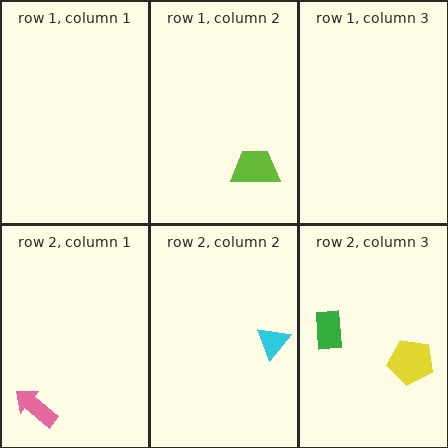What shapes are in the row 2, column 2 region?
The cyan triangle.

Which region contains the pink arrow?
The row 2, column 1 region.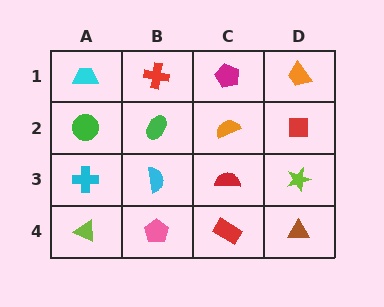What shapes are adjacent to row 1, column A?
A green circle (row 2, column A), a red cross (row 1, column B).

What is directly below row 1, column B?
A green ellipse.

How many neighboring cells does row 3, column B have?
4.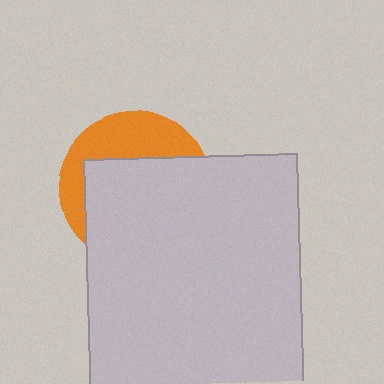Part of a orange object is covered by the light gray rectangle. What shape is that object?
It is a circle.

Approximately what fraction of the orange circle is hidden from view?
Roughly 66% of the orange circle is hidden behind the light gray rectangle.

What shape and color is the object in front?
The object in front is a light gray rectangle.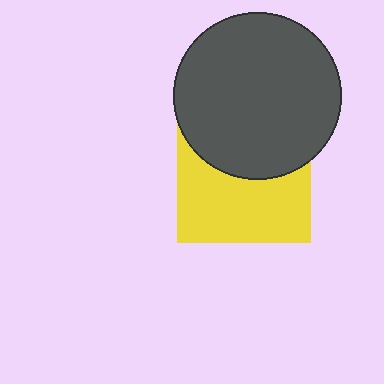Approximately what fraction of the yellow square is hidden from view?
Roughly 44% of the yellow square is hidden behind the dark gray circle.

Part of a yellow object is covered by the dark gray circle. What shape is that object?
It is a square.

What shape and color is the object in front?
The object in front is a dark gray circle.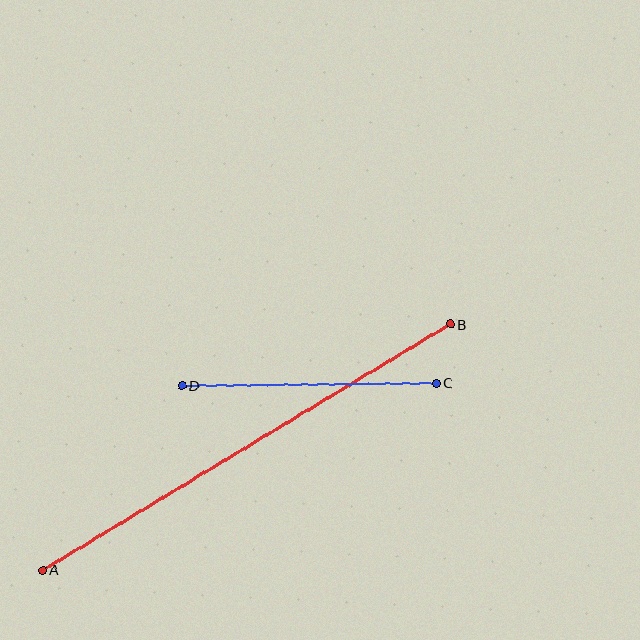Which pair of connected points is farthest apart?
Points A and B are farthest apart.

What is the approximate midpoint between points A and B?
The midpoint is at approximately (246, 447) pixels.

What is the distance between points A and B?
The distance is approximately 476 pixels.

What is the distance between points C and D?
The distance is approximately 255 pixels.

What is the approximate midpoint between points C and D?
The midpoint is at approximately (309, 384) pixels.